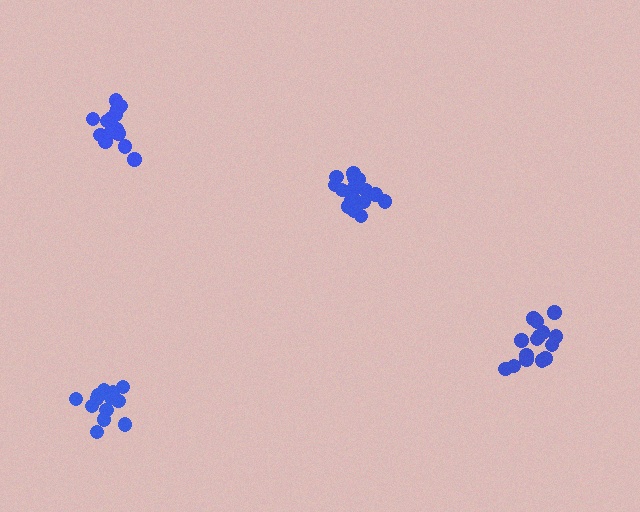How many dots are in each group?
Group 1: 15 dots, Group 2: 14 dots, Group 3: 17 dots, Group 4: 16 dots (62 total).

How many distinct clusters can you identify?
There are 4 distinct clusters.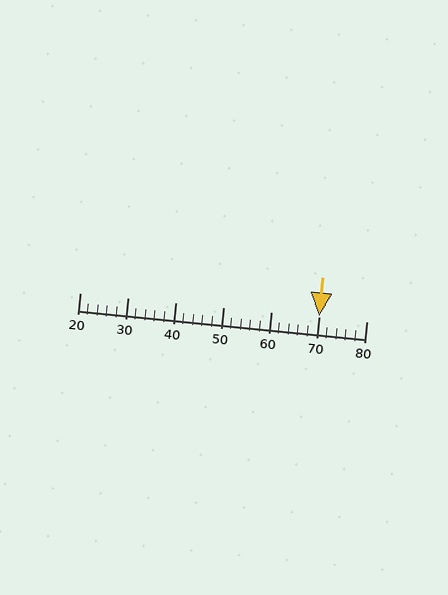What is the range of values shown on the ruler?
The ruler shows values from 20 to 80.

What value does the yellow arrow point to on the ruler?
The yellow arrow points to approximately 70.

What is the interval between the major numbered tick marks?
The major tick marks are spaced 10 units apart.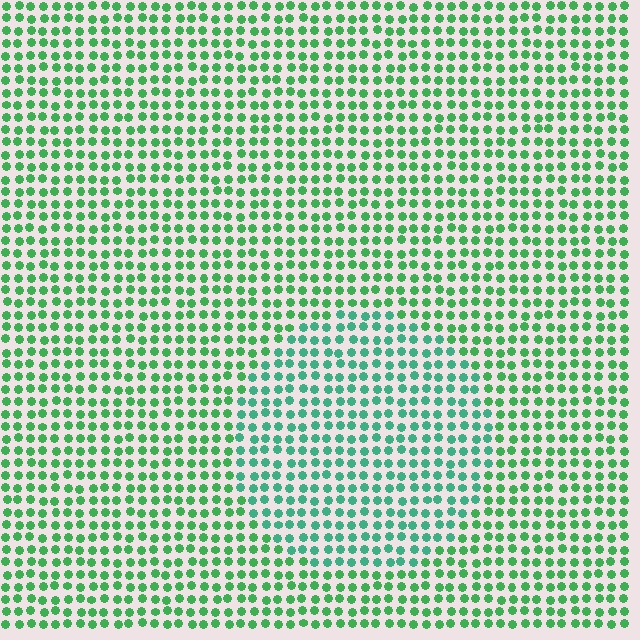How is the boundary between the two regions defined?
The boundary is defined purely by a slight shift in hue (about 27 degrees). Spacing, size, and orientation are identical on both sides.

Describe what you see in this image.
The image is filled with small green elements in a uniform arrangement. A circle-shaped region is visible where the elements are tinted to a slightly different hue, forming a subtle color boundary.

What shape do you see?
I see a circle.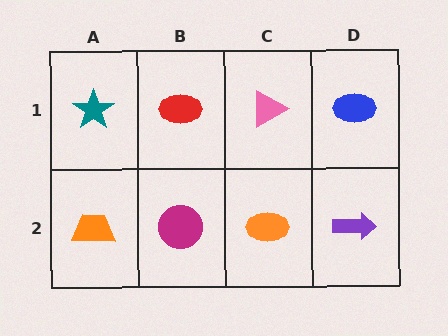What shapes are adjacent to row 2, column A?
A teal star (row 1, column A), a magenta circle (row 2, column B).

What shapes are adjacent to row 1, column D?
A purple arrow (row 2, column D), a pink triangle (row 1, column C).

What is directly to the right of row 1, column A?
A red ellipse.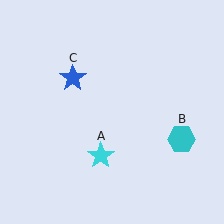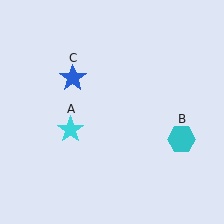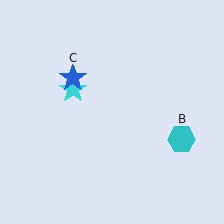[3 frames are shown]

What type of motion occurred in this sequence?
The cyan star (object A) rotated clockwise around the center of the scene.